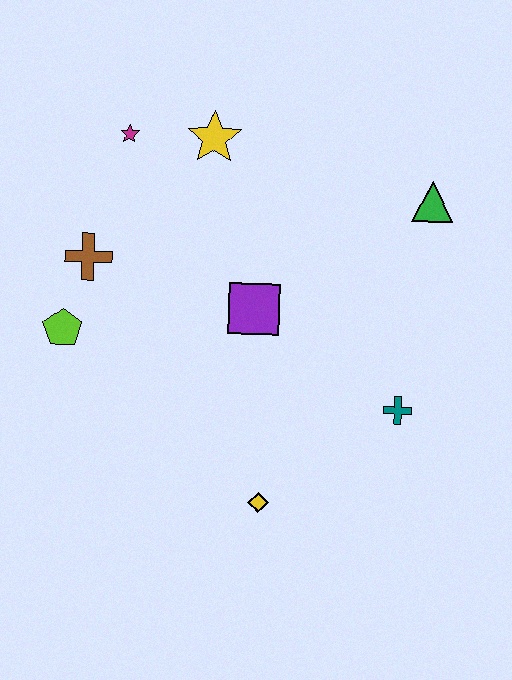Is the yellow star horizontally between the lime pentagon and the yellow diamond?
Yes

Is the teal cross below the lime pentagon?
Yes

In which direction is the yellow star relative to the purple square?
The yellow star is above the purple square.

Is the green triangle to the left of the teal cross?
No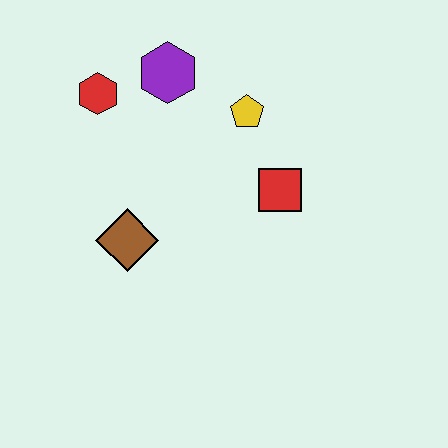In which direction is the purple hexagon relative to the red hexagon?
The purple hexagon is to the right of the red hexagon.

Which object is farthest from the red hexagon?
The red square is farthest from the red hexagon.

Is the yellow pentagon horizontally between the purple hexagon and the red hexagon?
No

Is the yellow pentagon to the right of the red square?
No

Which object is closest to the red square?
The yellow pentagon is closest to the red square.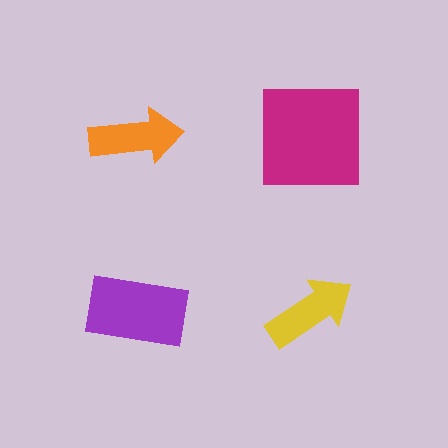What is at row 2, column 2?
A yellow arrow.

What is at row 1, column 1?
An orange arrow.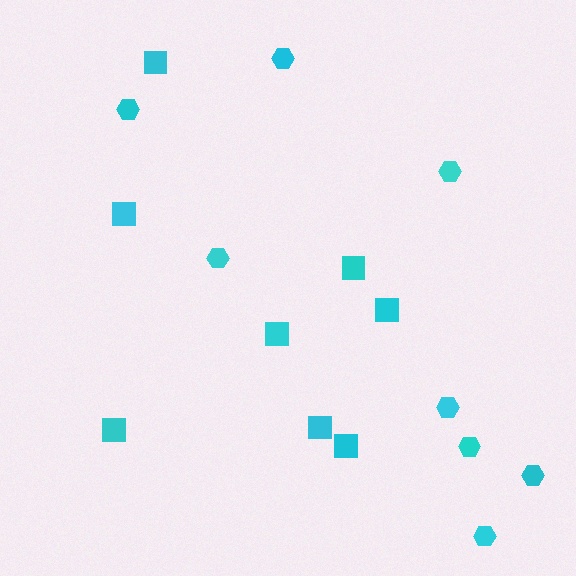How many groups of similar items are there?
There are 2 groups: one group of hexagons (8) and one group of squares (8).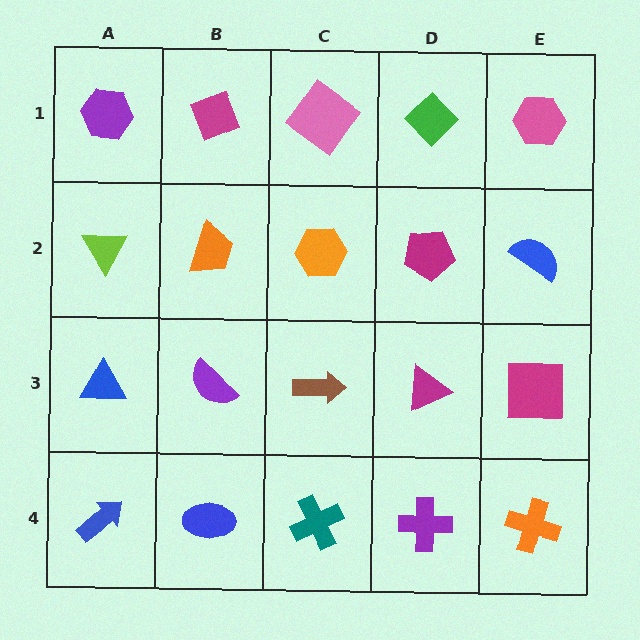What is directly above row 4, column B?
A purple semicircle.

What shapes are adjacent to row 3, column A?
A lime triangle (row 2, column A), a blue arrow (row 4, column A), a purple semicircle (row 3, column B).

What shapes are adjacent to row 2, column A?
A purple hexagon (row 1, column A), a blue triangle (row 3, column A), an orange trapezoid (row 2, column B).